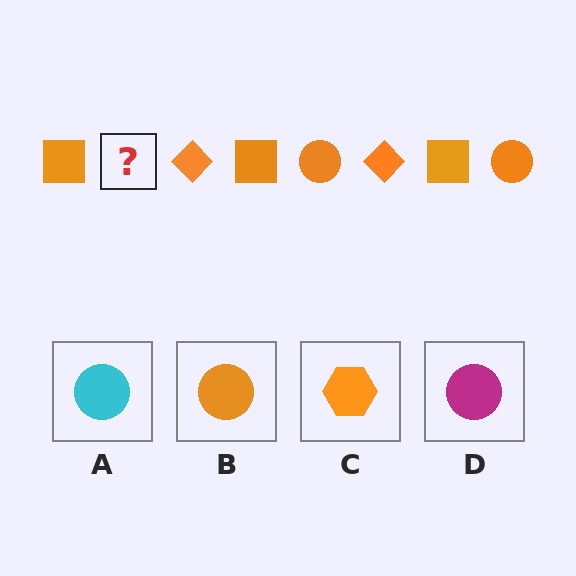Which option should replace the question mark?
Option B.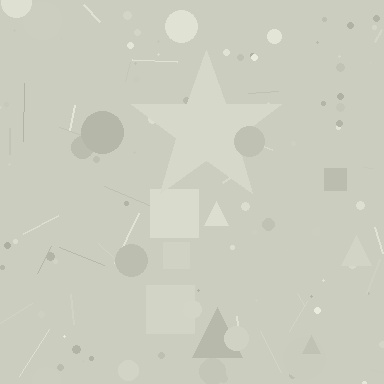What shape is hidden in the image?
A star is hidden in the image.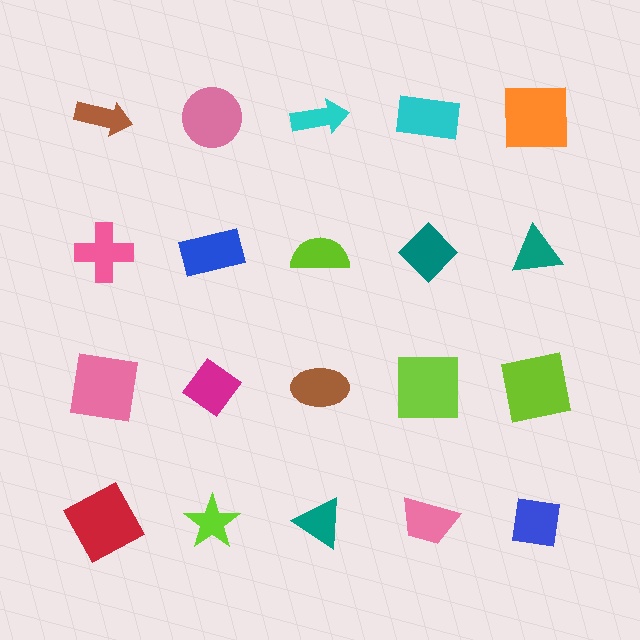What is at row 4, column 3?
A teal triangle.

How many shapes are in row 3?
5 shapes.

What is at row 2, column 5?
A teal triangle.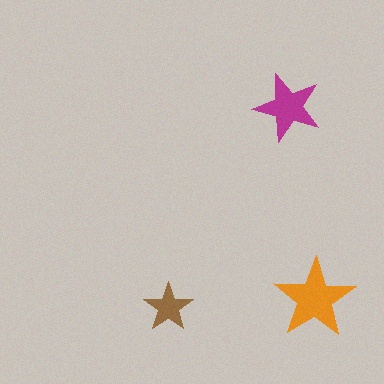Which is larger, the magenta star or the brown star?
The magenta one.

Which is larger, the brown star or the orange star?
The orange one.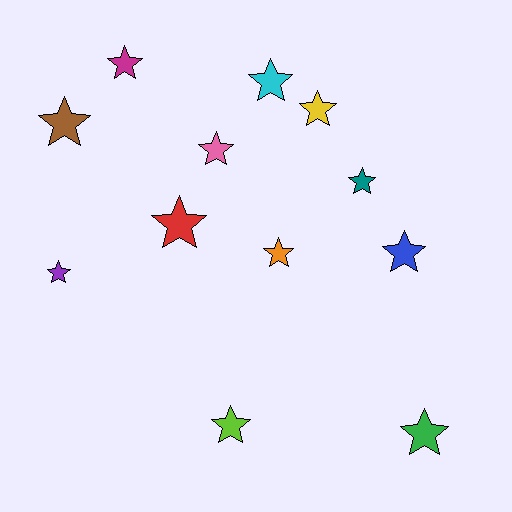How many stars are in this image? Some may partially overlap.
There are 12 stars.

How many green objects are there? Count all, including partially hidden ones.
There is 1 green object.